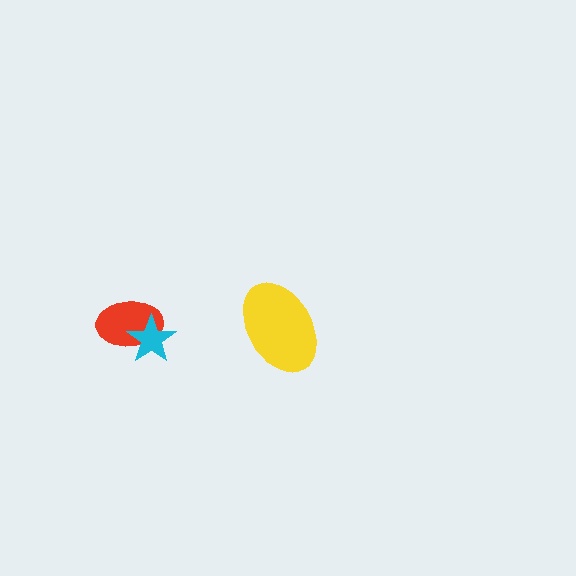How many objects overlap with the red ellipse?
1 object overlaps with the red ellipse.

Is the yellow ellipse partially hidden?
No, no other shape covers it.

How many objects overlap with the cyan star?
1 object overlaps with the cyan star.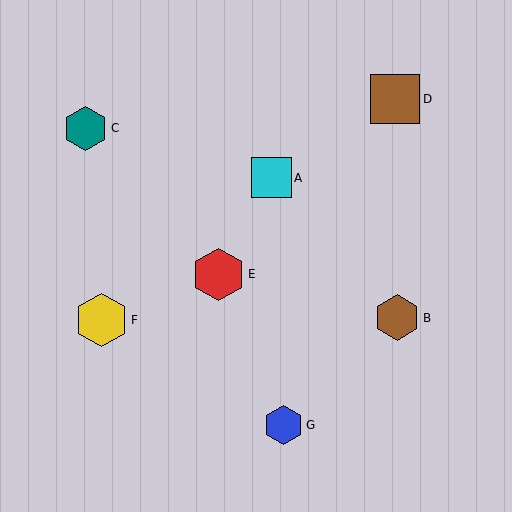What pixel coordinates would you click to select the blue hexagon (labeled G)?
Click at (283, 425) to select the blue hexagon G.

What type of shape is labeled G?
Shape G is a blue hexagon.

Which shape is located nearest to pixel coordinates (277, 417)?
The blue hexagon (labeled G) at (283, 425) is nearest to that location.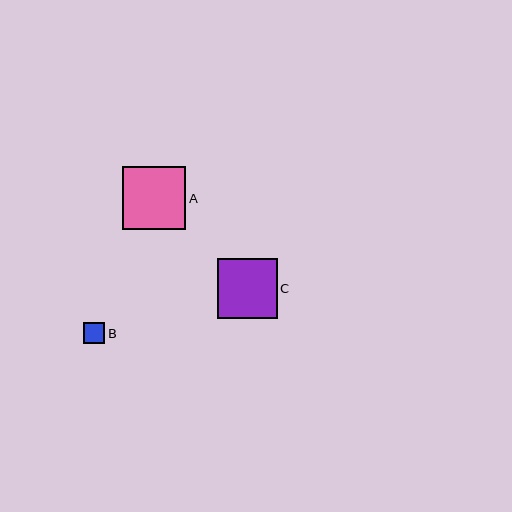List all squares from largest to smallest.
From largest to smallest: A, C, B.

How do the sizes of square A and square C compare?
Square A and square C are approximately the same size.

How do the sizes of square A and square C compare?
Square A and square C are approximately the same size.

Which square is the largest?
Square A is the largest with a size of approximately 64 pixels.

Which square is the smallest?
Square B is the smallest with a size of approximately 21 pixels.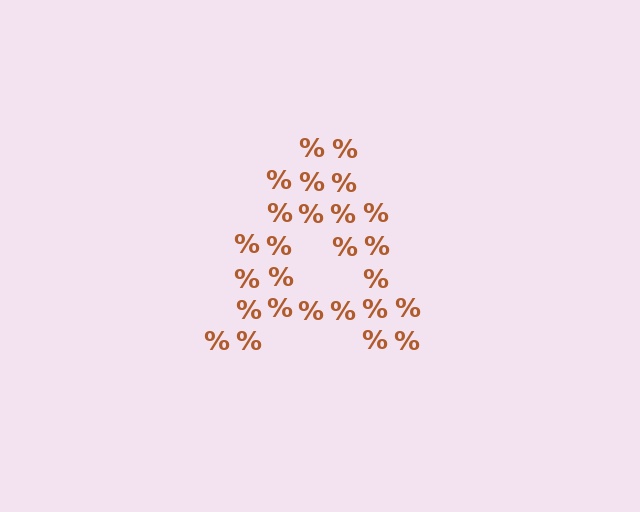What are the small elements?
The small elements are percent signs.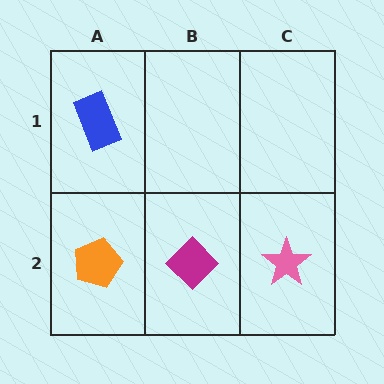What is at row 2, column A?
An orange pentagon.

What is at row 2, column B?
A magenta diamond.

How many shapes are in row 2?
3 shapes.